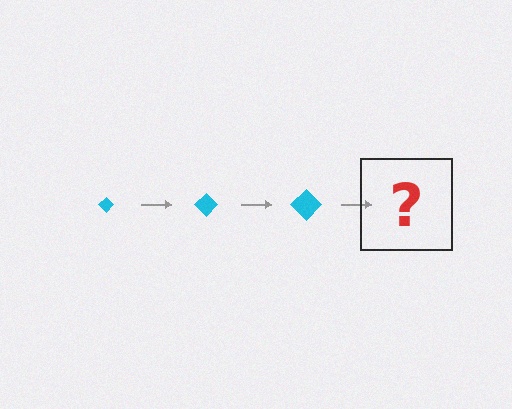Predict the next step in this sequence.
The next step is a cyan diamond, larger than the previous one.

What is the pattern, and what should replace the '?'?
The pattern is that the diamond gets progressively larger each step. The '?' should be a cyan diamond, larger than the previous one.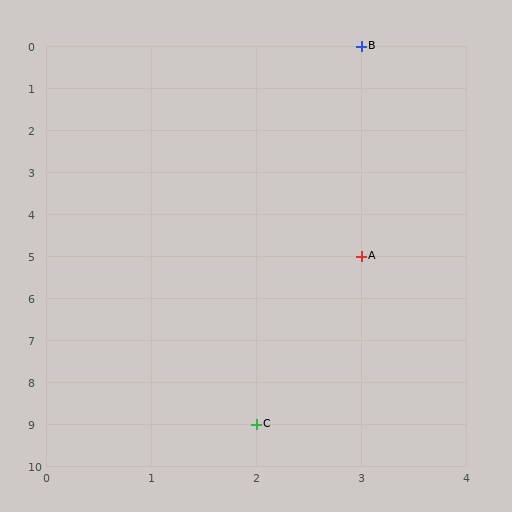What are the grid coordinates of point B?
Point B is at grid coordinates (3, 0).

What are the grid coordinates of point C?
Point C is at grid coordinates (2, 9).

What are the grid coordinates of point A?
Point A is at grid coordinates (3, 5).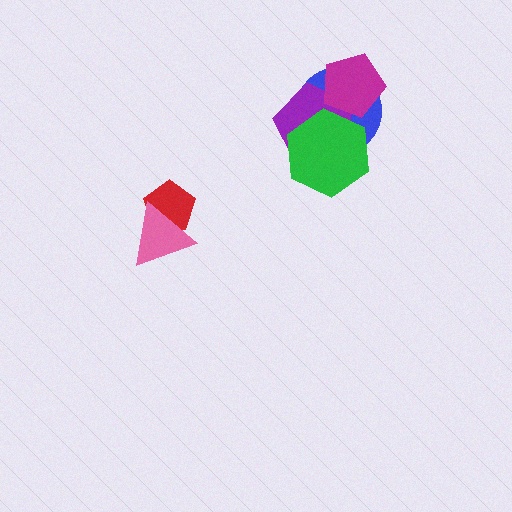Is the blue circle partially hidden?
Yes, it is partially covered by another shape.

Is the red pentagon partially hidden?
Yes, it is partially covered by another shape.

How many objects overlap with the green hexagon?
2 objects overlap with the green hexagon.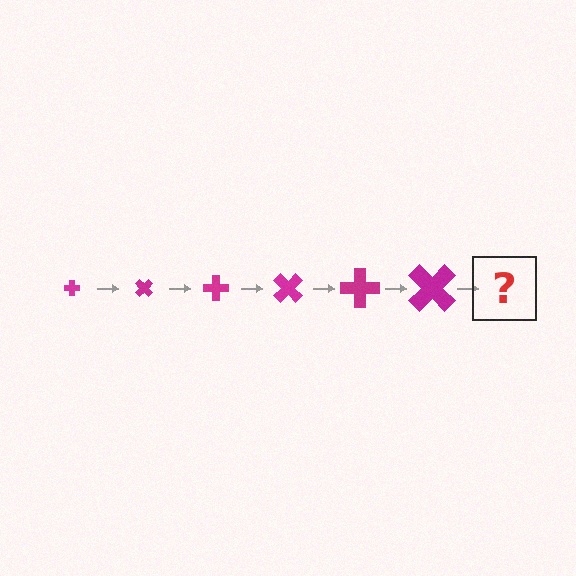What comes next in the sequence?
The next element should be a cross, larger than the previous one and rotated 270 degrees from the start.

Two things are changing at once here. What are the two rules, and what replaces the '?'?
The two rules are that the cross grows larger each step and it rotates 45 degrees each step. The '?' should be a cross, larger than the previous one and rotated 270 degrees from the start.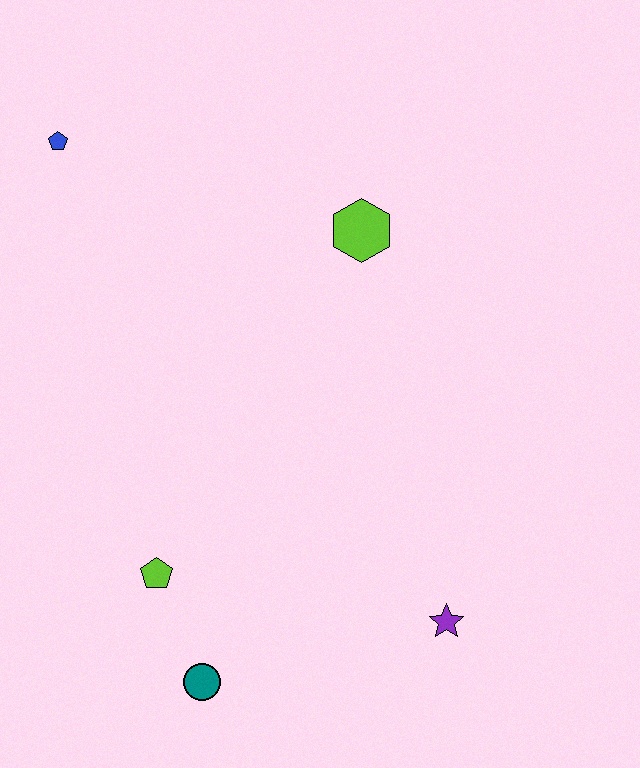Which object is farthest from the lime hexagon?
The teal circle is farthest from the lime hexagon.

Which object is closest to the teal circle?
The lime pentagon is closest to the teal circle.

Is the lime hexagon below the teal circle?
No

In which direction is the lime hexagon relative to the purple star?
The lime hexagon is above the purple star.